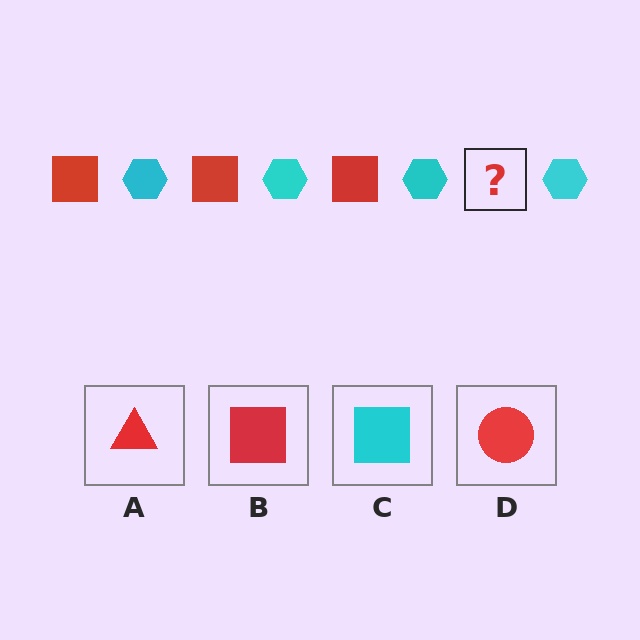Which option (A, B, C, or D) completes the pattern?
B.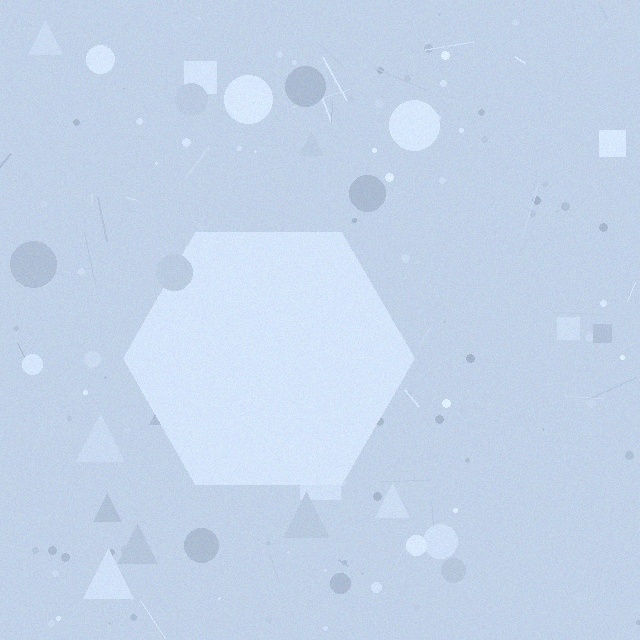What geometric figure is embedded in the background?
A hexagon is embedded in the background.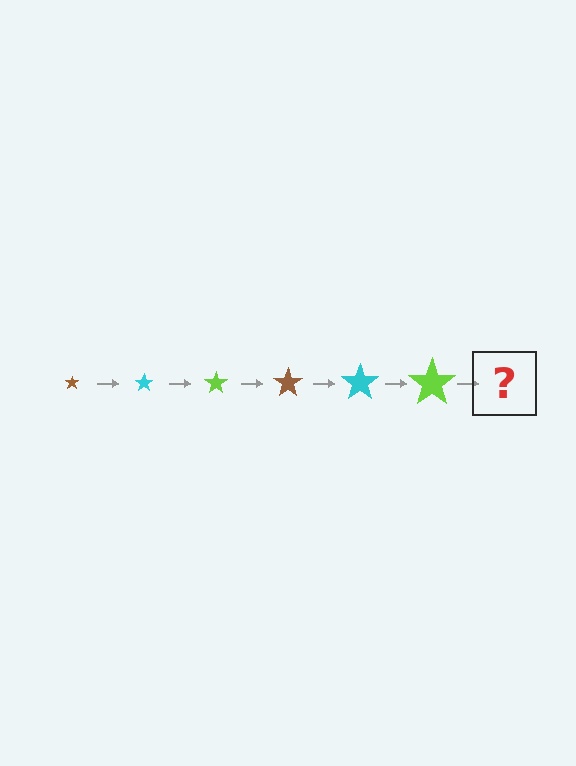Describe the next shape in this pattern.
It should be a brown star, larger than the previous one.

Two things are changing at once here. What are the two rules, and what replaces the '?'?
The two rules are that the star grows larger each step and the color cycles through brown, cyan, and lime. The '?' should be a brown star, larger than the previous one.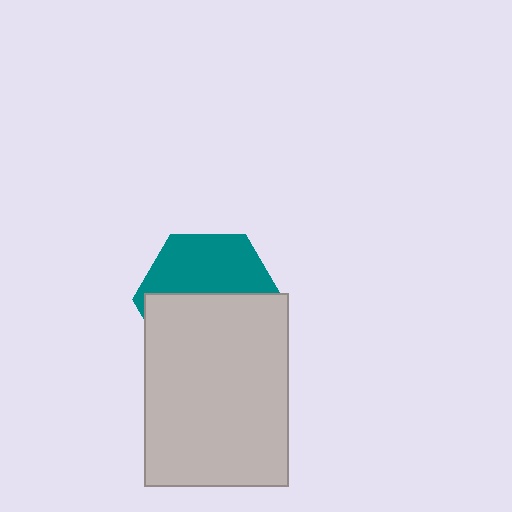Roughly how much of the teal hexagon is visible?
About half of it is visible (roughly 45%).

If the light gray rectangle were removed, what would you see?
You would see the complete teal hexagon.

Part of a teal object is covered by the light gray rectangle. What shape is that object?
It is a hexagon.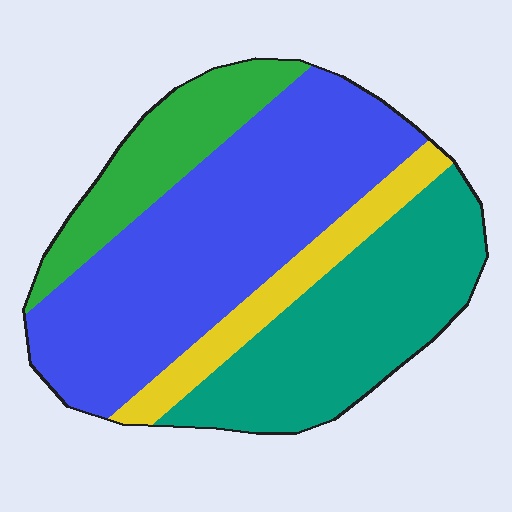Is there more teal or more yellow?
Teal.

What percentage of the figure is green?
Green covers 15% of the figure.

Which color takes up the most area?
Blue, at roughly 45%.